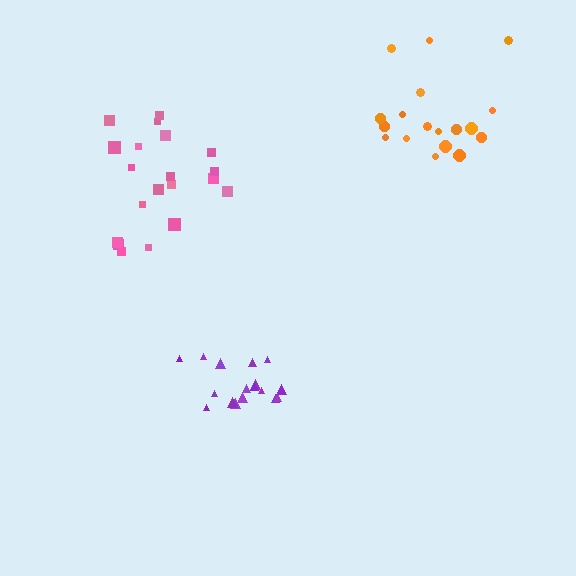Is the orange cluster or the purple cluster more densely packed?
Purple.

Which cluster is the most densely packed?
Purple.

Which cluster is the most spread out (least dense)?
Orange.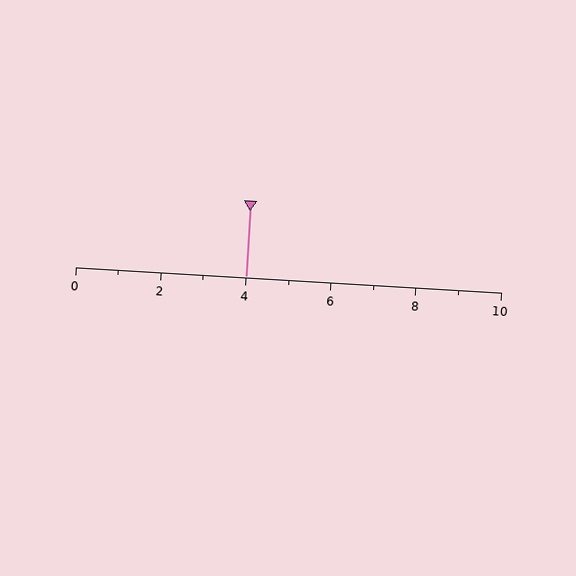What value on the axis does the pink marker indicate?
The marker indicates approximately 4.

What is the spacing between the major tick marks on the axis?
The major ticks are spaced 2 apart.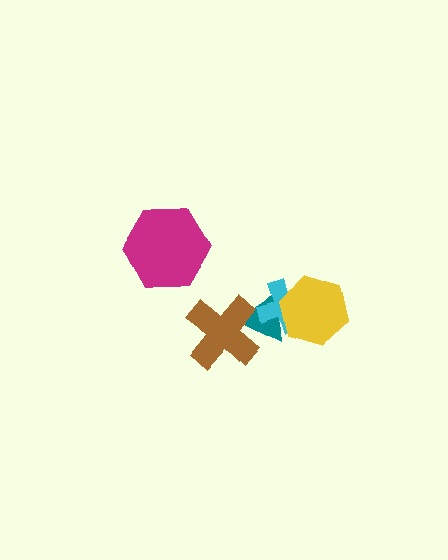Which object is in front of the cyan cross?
The yellow hexagon is in front of the cyan cross.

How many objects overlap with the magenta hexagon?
0 objects overlap with the magenta hexagon.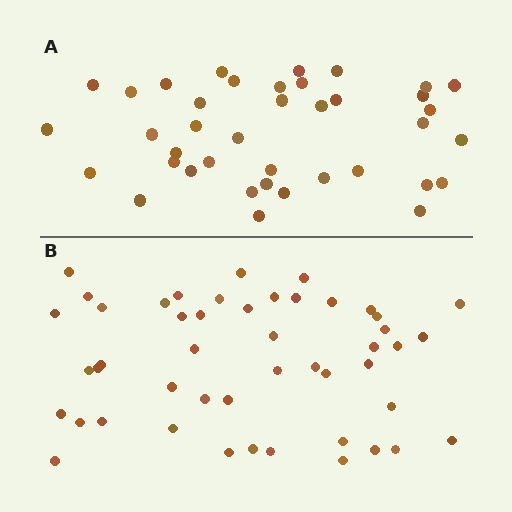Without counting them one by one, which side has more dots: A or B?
Region B (the bottom region) has more dots.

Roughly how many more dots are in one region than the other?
Region B has roughly 8 or so more dots than region A.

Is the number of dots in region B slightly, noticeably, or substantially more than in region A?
Region B has only slightly more — the two regions are fairly close. The ratio is roughly 1.2 to 1.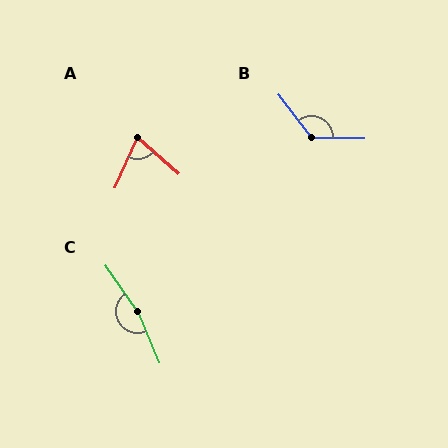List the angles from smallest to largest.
A (73°), B (129°), C (168°).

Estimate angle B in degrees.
Approximately 129 degrees.